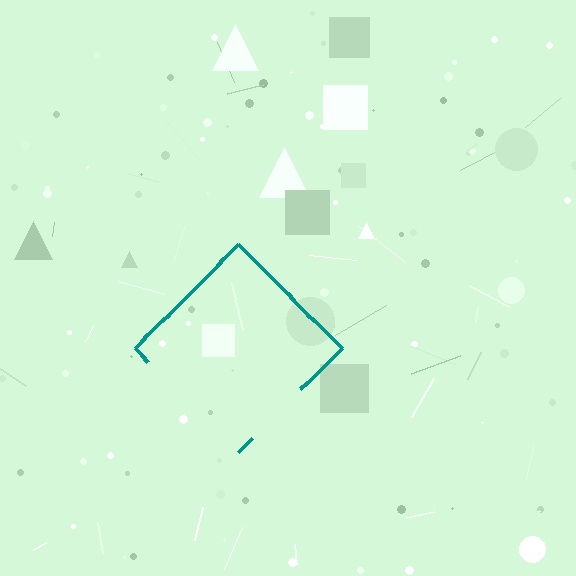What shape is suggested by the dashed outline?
The dashed outline suggests a diamond.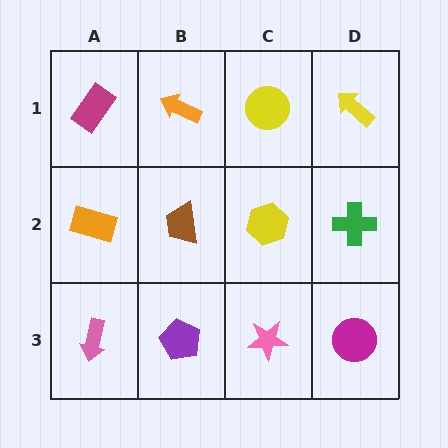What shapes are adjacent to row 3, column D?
A green cross (row 2, column D), a pink star (row 3, column C).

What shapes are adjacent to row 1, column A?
An orange rectangle (row 2, column A), an orange arrow (row 1, column B).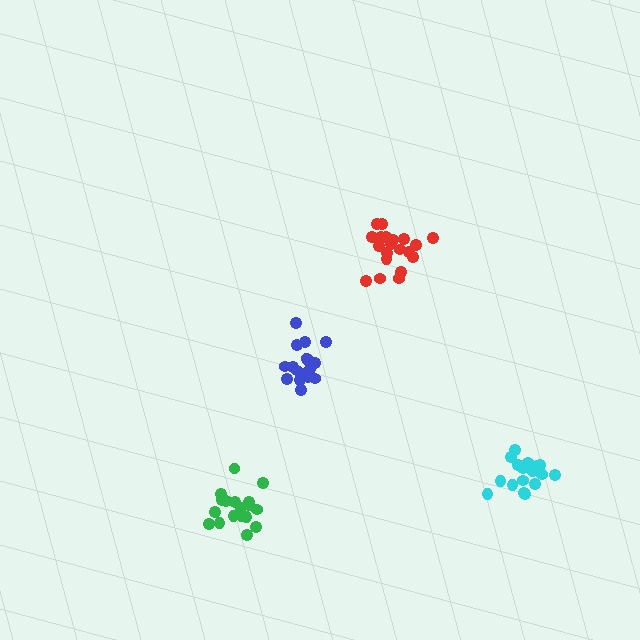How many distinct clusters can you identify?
There are 4 distinct clusters.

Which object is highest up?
The red cluster is topmost.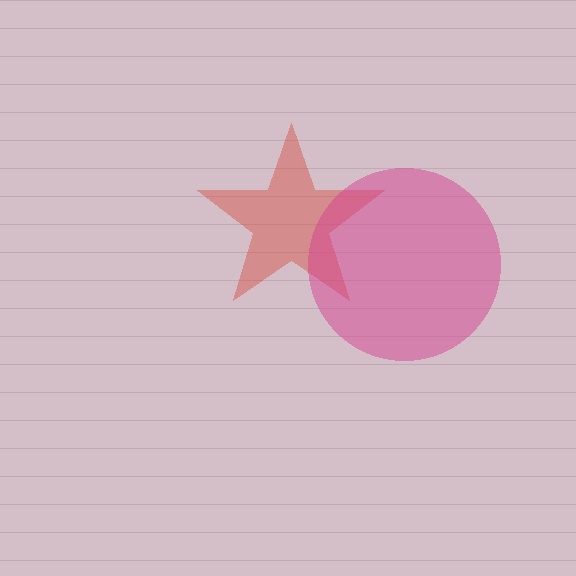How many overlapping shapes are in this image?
There are 2 overlapping shapes in the image.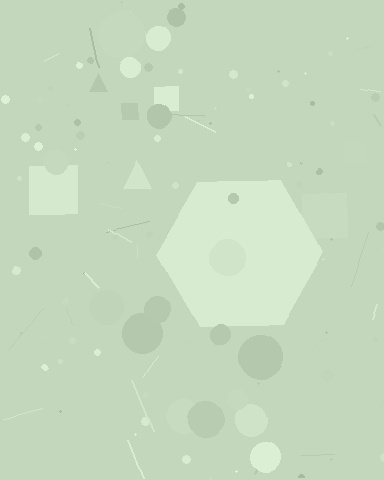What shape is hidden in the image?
A hexagon is hidden in the image.